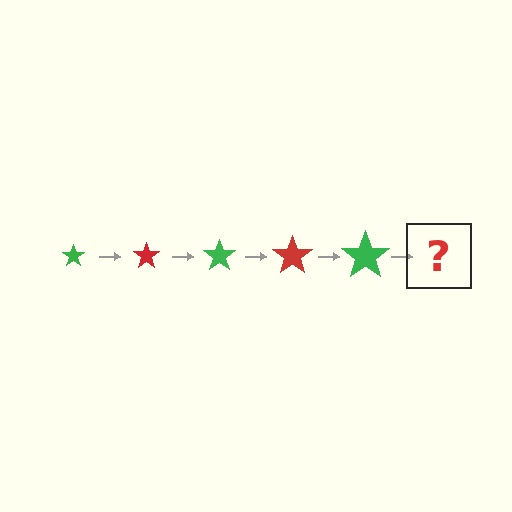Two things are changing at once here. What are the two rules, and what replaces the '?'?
The two rules are that the star grows larger each step and the color cycles through green and red. The '?' should be a red star, larger than the previous one.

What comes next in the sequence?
The next element should be a red star, larger than the previous one.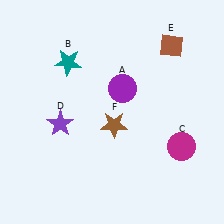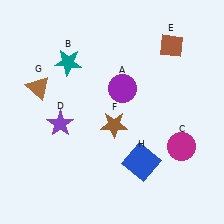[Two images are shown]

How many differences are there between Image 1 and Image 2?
There are 2 differences between the two images.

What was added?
A brown triangle (G), a blue square (H) were added in Image 2.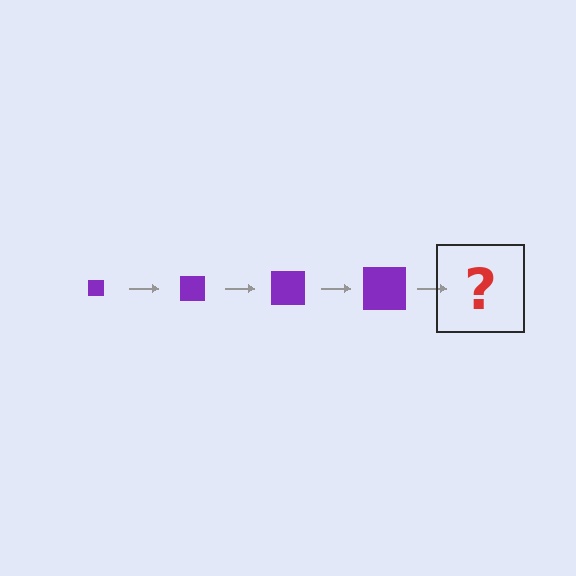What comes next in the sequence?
The next element should be a purple square, larger than the previous one.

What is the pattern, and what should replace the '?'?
The pattern is that the square gets progressively larger each step. The '?' should be a purple square, larger than the previous one.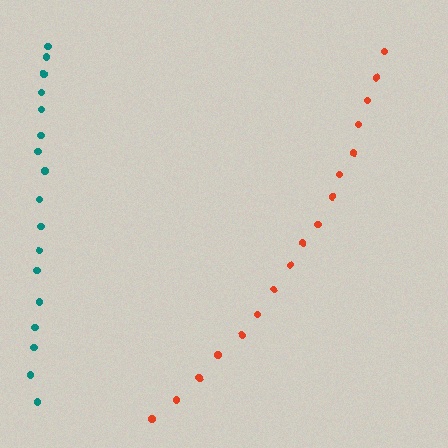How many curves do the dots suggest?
There are 2 distinct paths.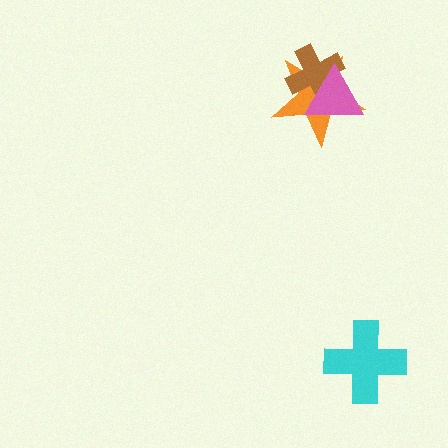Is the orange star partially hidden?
Yes, it is partially covered by another shape.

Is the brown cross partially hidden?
Yes, it is partially covered by another shape.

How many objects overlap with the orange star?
2 objects overlap with the orange star.